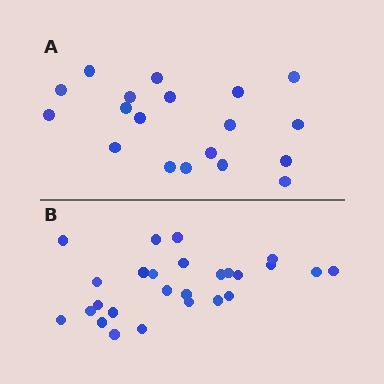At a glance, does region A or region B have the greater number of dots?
Region B (the bottom region) has more dots.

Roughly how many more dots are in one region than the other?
Region B has roughly 8 or so more dots than region A.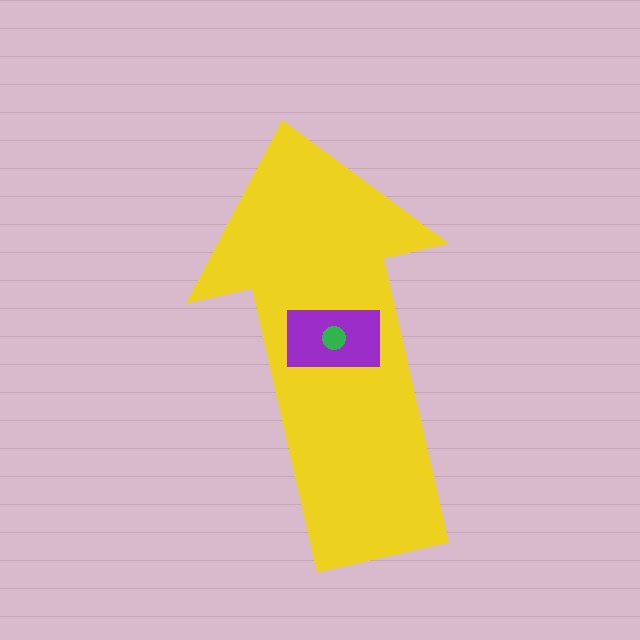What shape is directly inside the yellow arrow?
The purple rectangle.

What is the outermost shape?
The yellow arrow.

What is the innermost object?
The green circle.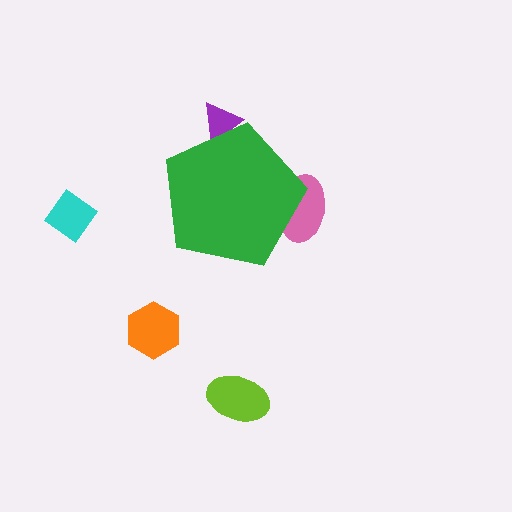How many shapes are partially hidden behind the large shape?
2 shapes are partially hidden.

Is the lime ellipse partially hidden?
No, the lime ellipse is fully visible.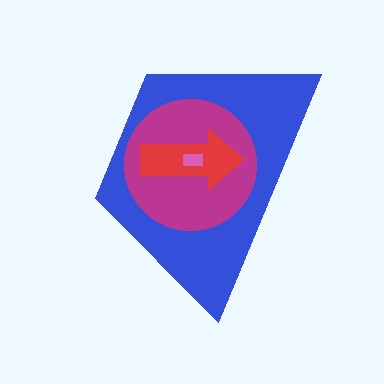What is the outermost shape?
The blue trapezoid.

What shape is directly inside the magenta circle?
The red arrow.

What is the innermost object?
The pink rectangle.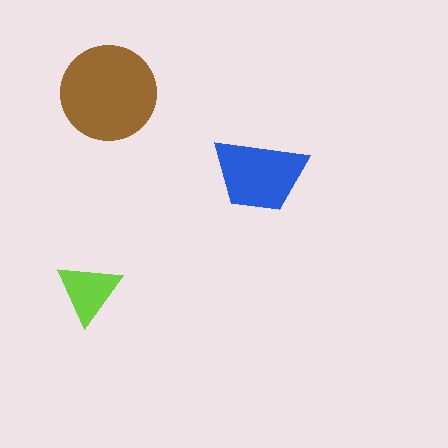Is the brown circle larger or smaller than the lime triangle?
Larger.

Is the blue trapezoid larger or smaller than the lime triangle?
Larger.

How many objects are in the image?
There are 3 objects in the image.